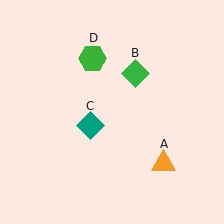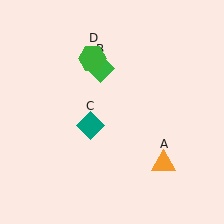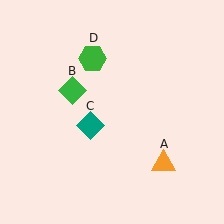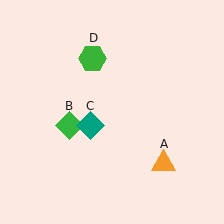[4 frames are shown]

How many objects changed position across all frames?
1 object changed position: green diamond (object B).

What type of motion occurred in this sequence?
The green diamond (object B) rotated counterclockwise around the center of the scene.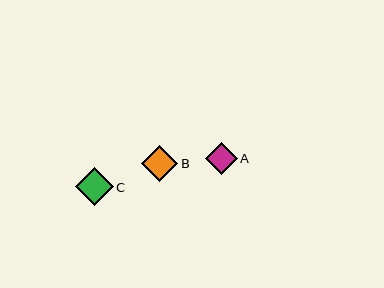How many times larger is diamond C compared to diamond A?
Diamond C is approximately 1.2 times the size of diamond A.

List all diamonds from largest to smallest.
From largest to smallest: C, B, A.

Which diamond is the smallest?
Diamond A is the smallest with a size of approximately 31 pixels.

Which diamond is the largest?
Diamond C is the largest with a size of approximately 38 pixels.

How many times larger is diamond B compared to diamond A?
Diamond B is approximately 1.2 times the size of diamond A.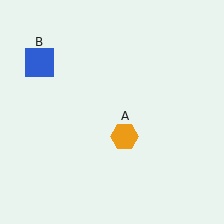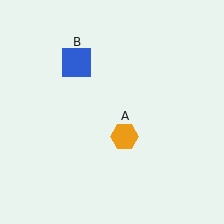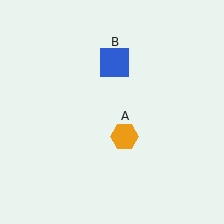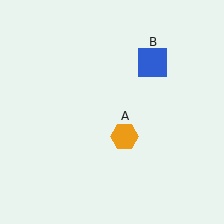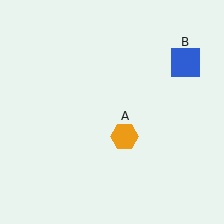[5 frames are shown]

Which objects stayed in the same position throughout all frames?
Orange hexagon (object A) remained stationary.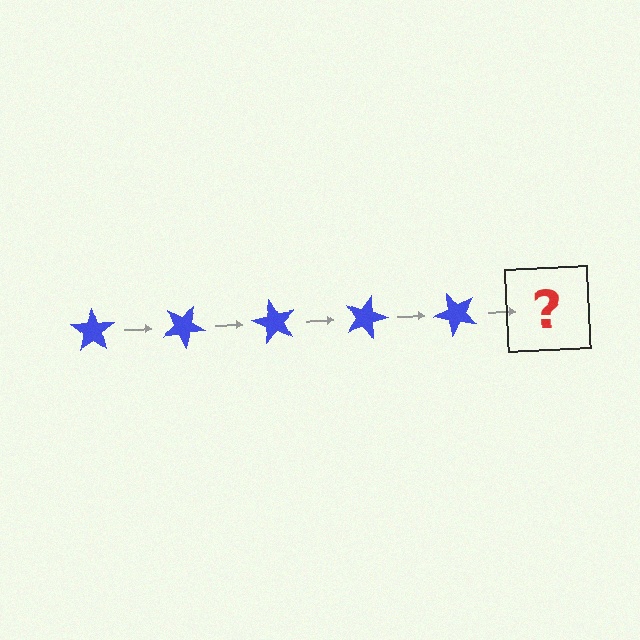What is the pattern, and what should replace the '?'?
The pattern is that the star rotates 30 degrees each step. The '?' should be a blue star rotated 150 degrees.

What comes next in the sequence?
The next element should be a blue star rotated 150 degrees.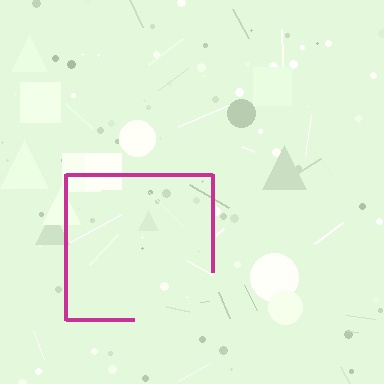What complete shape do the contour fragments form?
The contour fragments form a square.